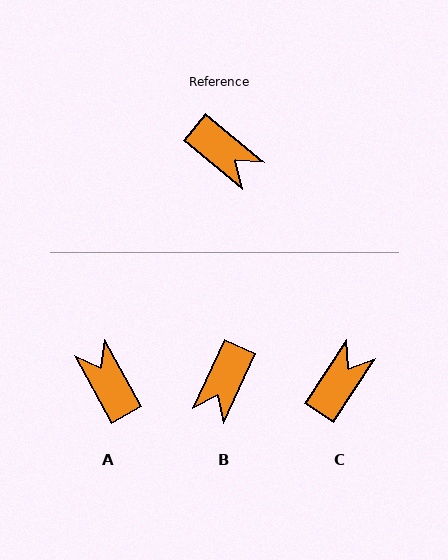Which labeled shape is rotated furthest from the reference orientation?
A, about 158 degrees away.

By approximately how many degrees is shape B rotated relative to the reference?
Approximately 75 degrees clockwise.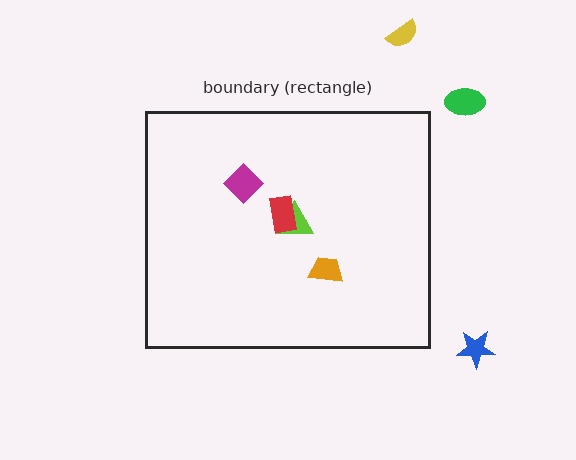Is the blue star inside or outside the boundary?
Outside.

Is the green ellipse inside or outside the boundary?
Outside.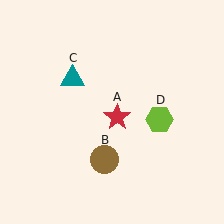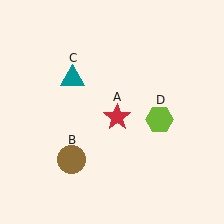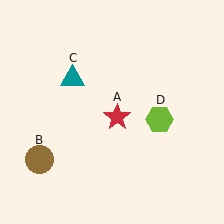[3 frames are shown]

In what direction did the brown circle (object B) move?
The brown circle (object B) moved left.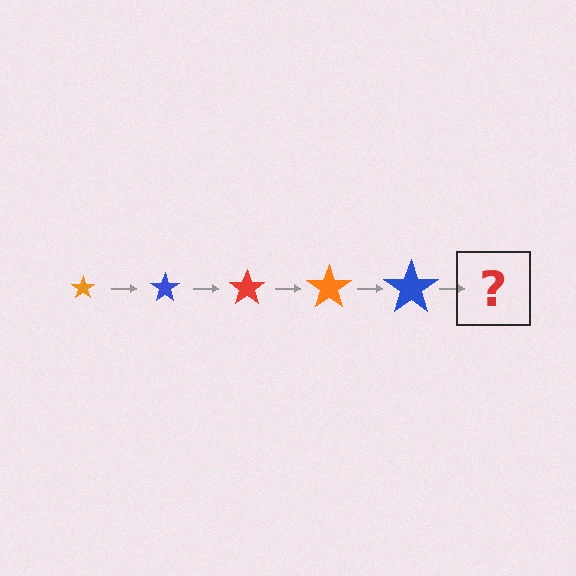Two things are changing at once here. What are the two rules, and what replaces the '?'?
The two rules are that the star grows larger each step and the color cycles through orange, blue, and red. The '?' should be a red star, larger than the previous one.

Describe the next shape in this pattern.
It should be a red star, larger than the previous one.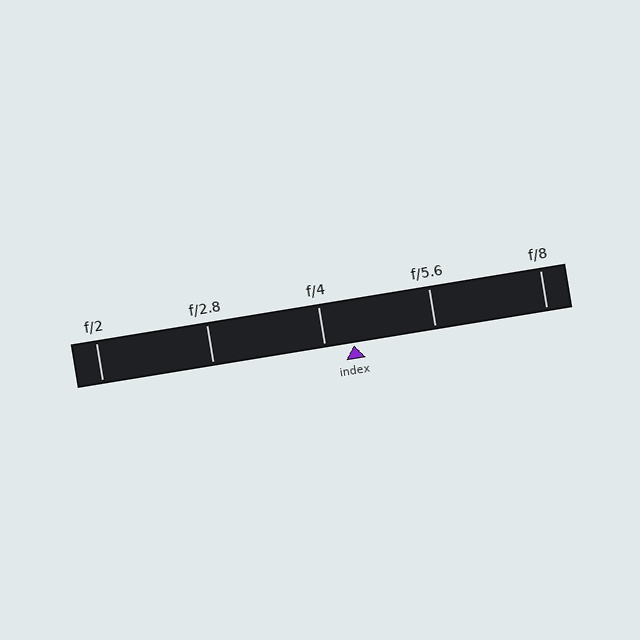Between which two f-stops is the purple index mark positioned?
The index mark is between f/4 and f/5.6.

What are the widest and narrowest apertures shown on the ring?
The widest aperture shown is f/2 and the narrowest is f/8.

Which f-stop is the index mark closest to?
The index mark is closest to f/4.